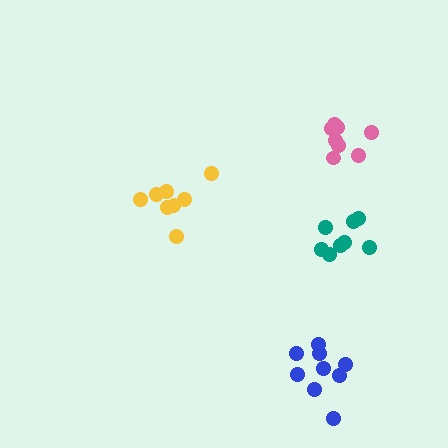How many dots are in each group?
Group 1: 8 dots, Group 2: 8 dots, Group 3: 8 dots, Group 4: 9 dots (33 total).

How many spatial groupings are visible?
There are 4 spatial groupings.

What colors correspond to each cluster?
The clusters are colored: teal, pink, yellow, blue.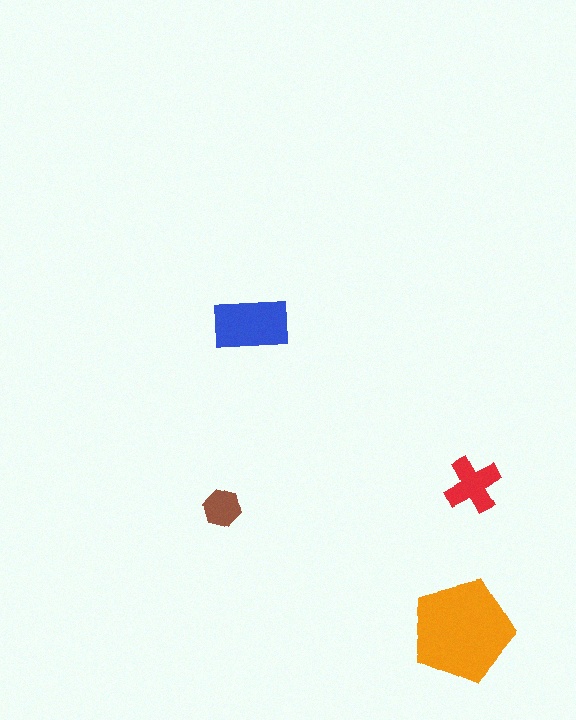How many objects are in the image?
There are 4 objects in the image.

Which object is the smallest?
The brown hexagon.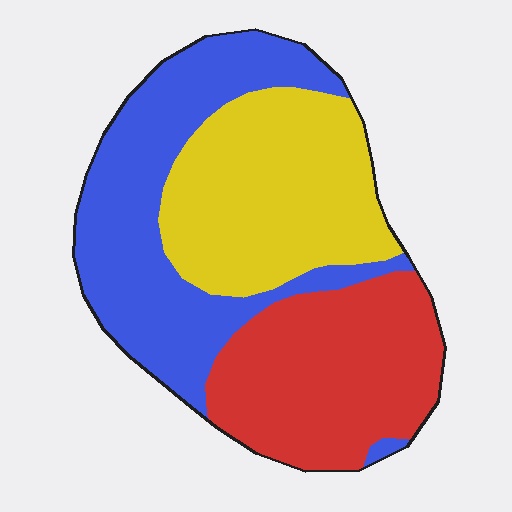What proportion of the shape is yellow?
Yellow covers roughly 30% of the shape.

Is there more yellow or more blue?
Blue.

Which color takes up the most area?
Blue, at roughly 35%.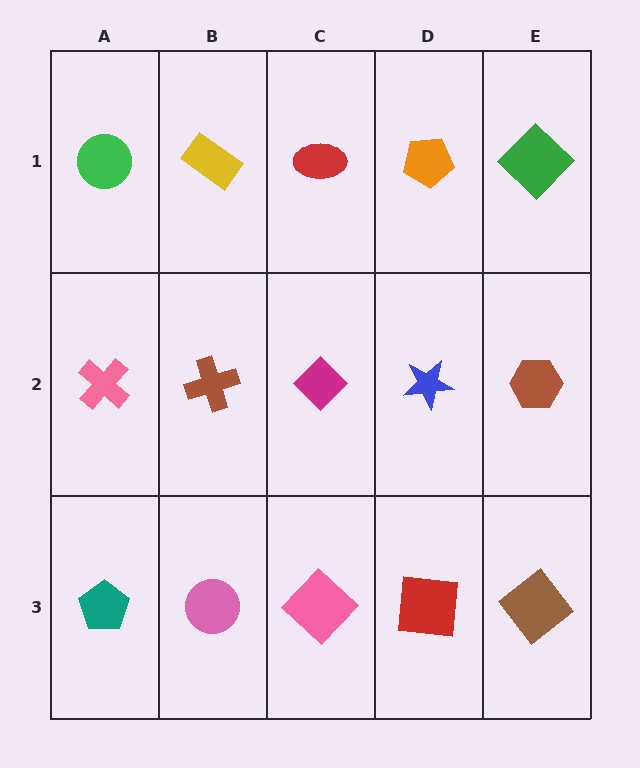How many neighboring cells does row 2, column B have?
4.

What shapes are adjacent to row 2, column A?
A green circle (row 1, column A), a teal pentagon (row 3, column A), a brown cross (row 2, column B).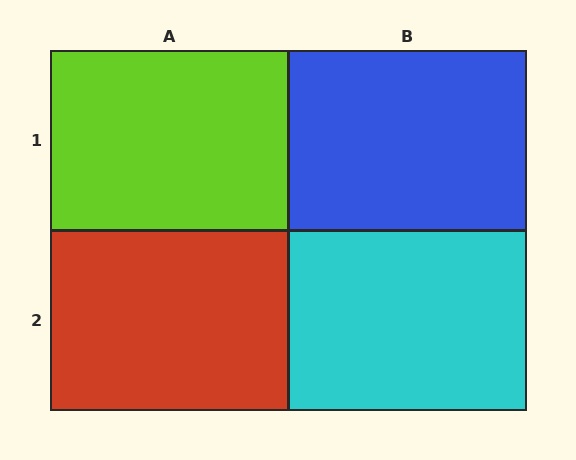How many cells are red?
1 cell is red.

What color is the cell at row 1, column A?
Lime.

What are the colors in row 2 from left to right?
Red, cyan.